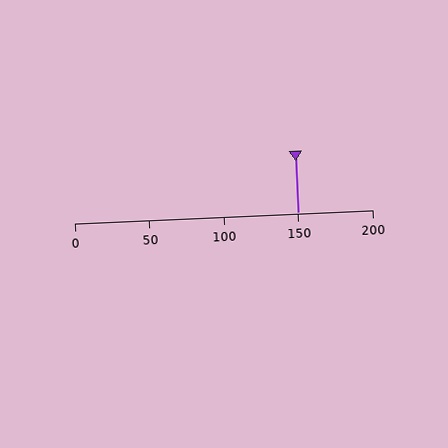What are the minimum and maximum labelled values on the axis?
The axis runs from 0 to 200.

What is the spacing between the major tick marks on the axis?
The major ticks are spaced 50 apart.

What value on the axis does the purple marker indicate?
The marker indicates approximately 150.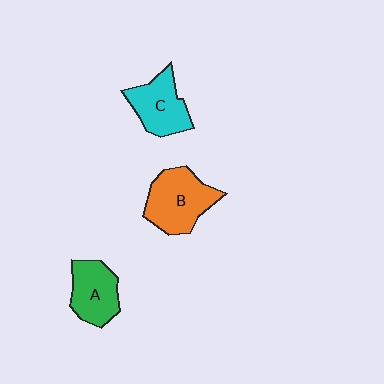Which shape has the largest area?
Shape B (orange).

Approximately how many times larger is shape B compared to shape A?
Approximately 1.3 times.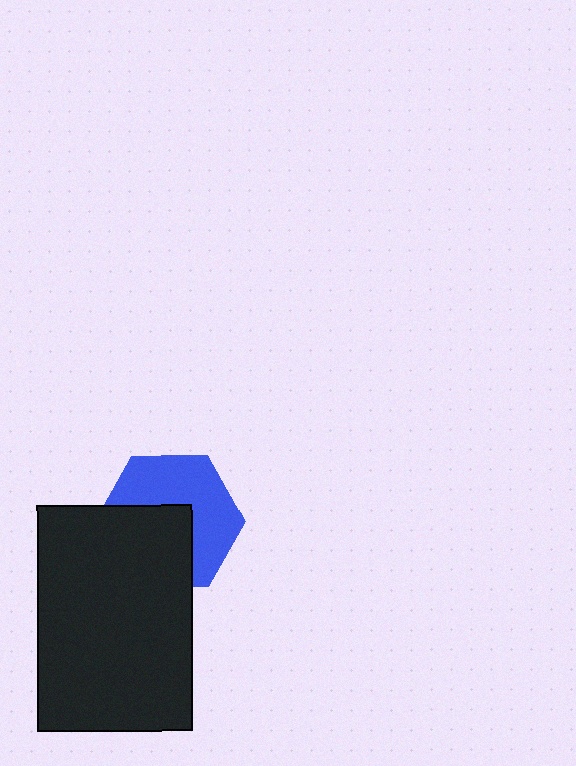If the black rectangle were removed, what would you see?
You would see the complete blue hexagon.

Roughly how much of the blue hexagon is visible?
About half of it is visible (roughly 54%).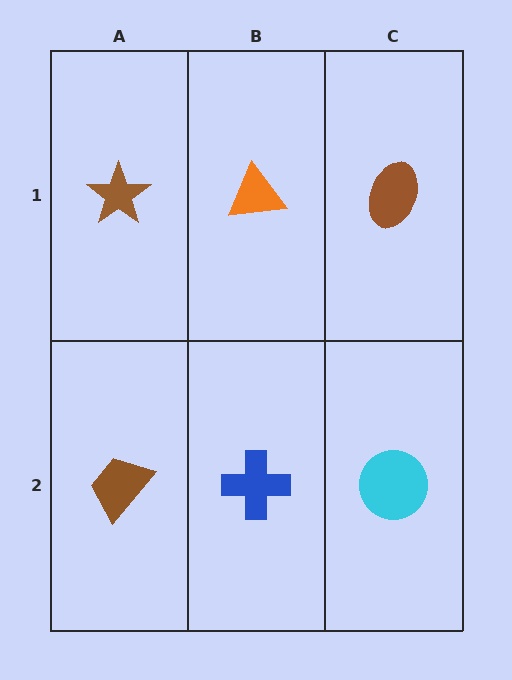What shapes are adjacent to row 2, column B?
An orange triangle (row 1, column B), a brown trapezoid (row 2, column A), a cyan circle (row 2, column C).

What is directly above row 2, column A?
A brown star.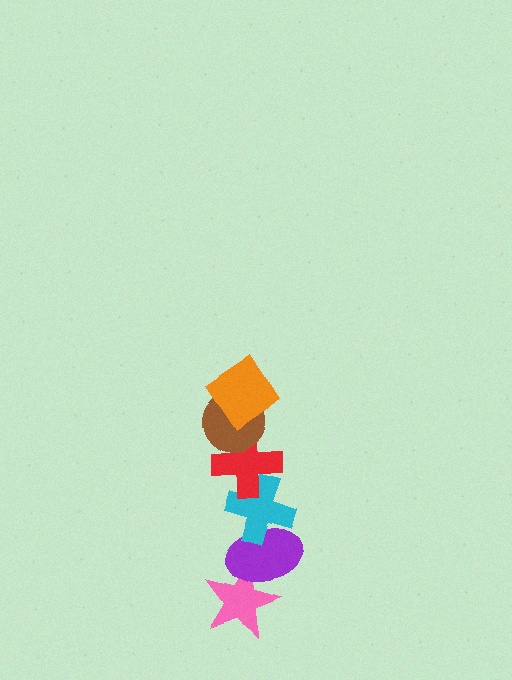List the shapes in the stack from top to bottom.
From top to bottom: the orange diamond, the brown circle, the red cross, the cyan cross, the purple ellipse, the pink star.